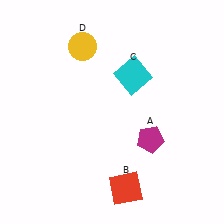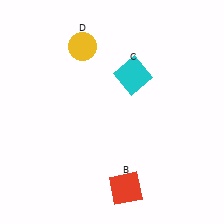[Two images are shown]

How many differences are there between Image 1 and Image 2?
There is 1 difference between the two images.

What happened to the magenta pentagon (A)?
The magenta pentagon (A) was removed in Image 2. It was in the bottom-right area of Image 1.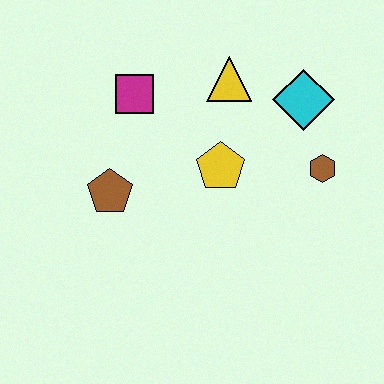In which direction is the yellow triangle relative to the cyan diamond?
The yellow triangle is to the left of the cyan diamond.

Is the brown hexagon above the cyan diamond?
No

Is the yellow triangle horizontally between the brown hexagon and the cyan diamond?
No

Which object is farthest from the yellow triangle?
The brown pentagon is farthest from the yellow triangle.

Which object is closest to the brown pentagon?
The magenta square is closest to the brown pentagon.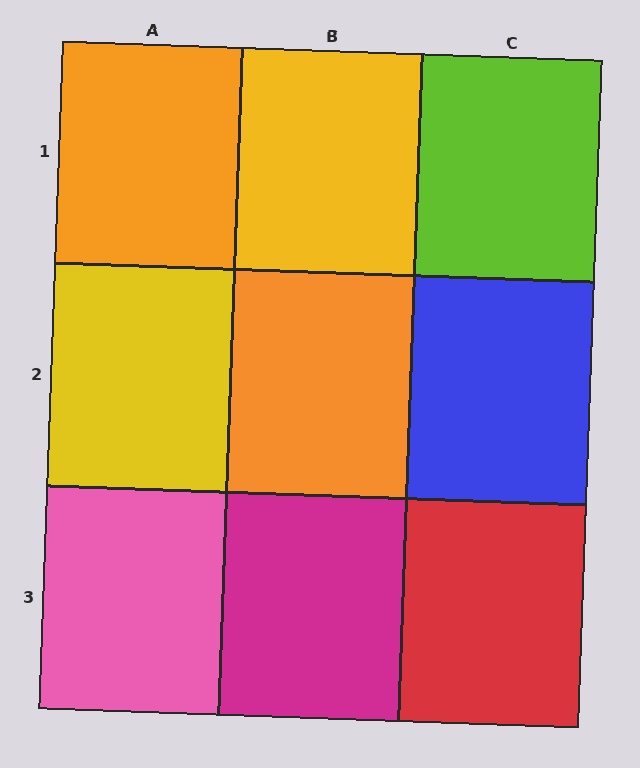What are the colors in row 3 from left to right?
Pink, magenta, red.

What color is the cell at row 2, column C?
Blue.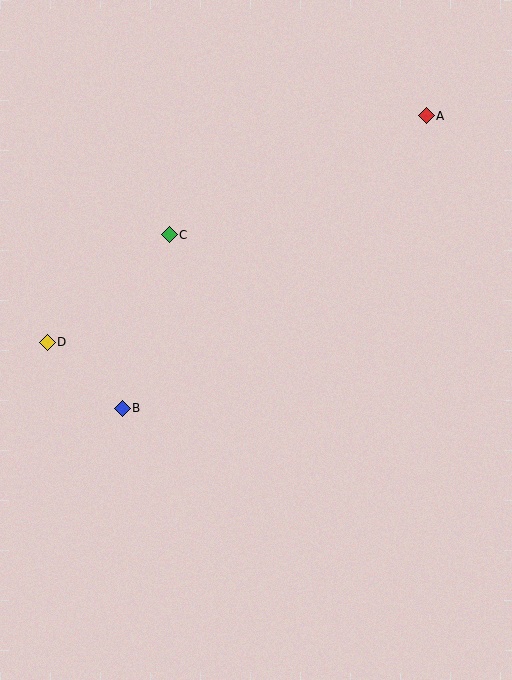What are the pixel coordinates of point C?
Point C is at (169, 235).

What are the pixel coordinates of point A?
Point A is at (426, 116).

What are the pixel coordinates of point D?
Point D is at (47, 342).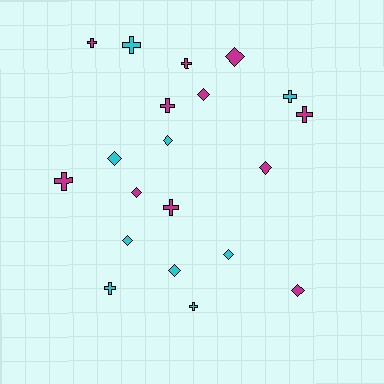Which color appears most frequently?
Magenta, with 11 objects.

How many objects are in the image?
There are 20 objects.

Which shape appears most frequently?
Cross, with 10 objects.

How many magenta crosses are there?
There are 6 magenta crosses.